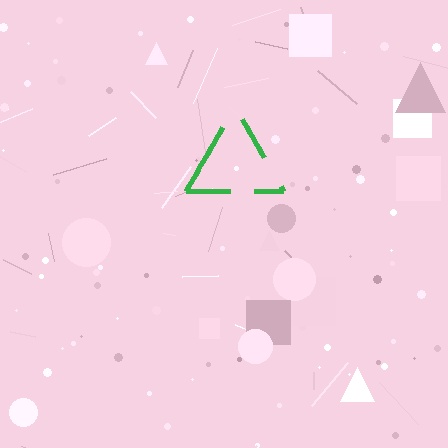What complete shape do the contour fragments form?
The contour fragments form a triangle.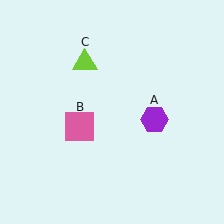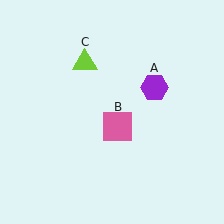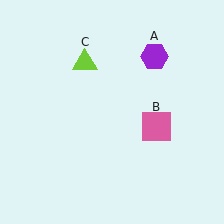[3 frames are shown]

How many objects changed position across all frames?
2 objects changed position: purple hexagon (object A), pink square (object B).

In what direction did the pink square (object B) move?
The pink square (object B) moved right.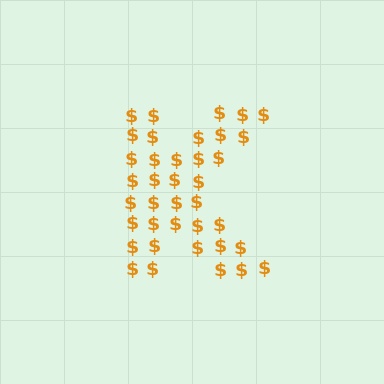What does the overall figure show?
The overall figure shows the letter K.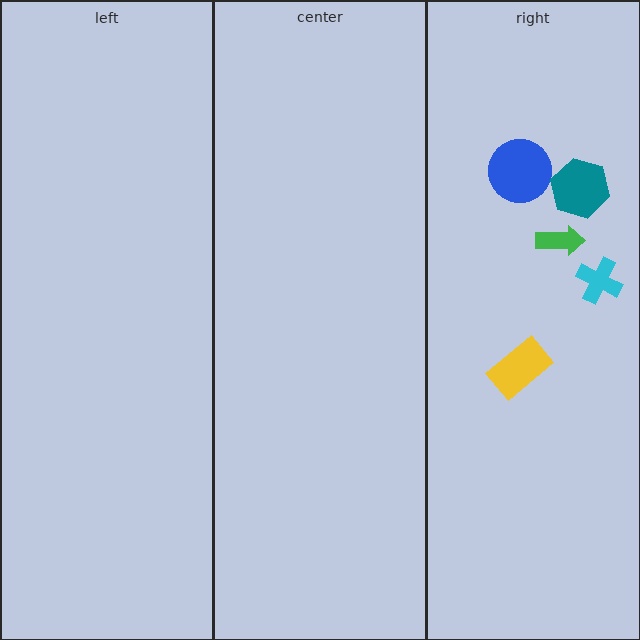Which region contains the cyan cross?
The right region.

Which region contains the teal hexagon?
The right region.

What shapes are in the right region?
The green arrow, the yellow rectangle, the blue circle, the cyan cross, the teal hexagon.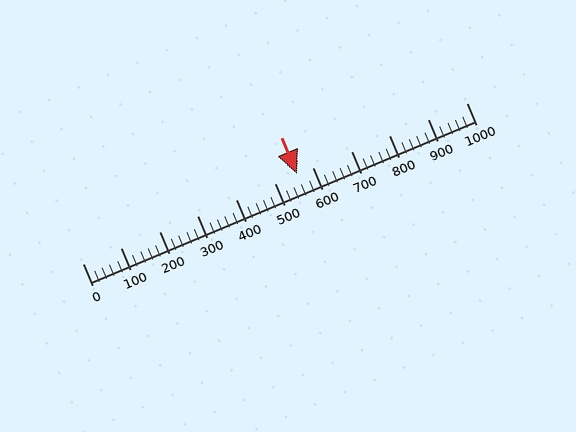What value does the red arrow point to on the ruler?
The red arrow points to approximately 560.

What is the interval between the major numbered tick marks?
The major tick marks are spaced 100 units apart.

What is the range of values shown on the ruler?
The ruler shows values from 0 to 1000.